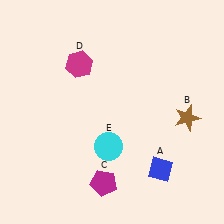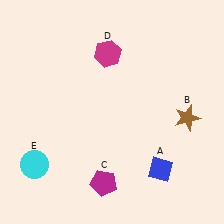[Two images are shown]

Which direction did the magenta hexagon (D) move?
The magenta hexagon (D) moved right.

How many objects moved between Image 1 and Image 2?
2 objects moved between the two images.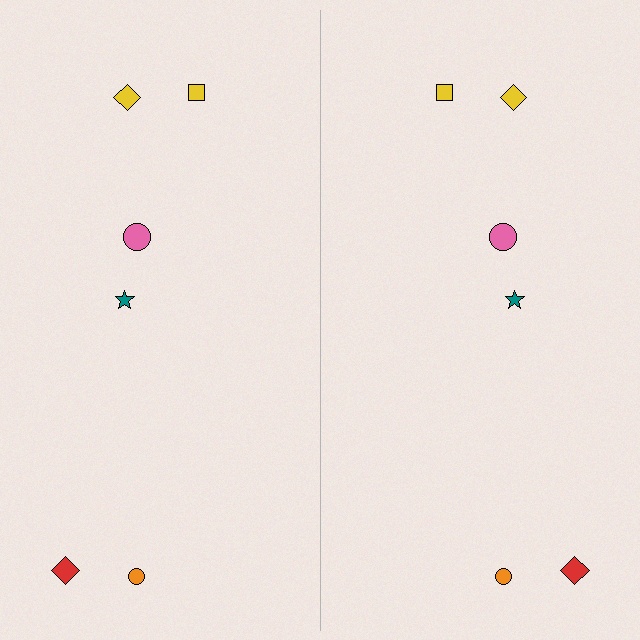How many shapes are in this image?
There are 12 shapes in this image.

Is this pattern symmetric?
Yes, this pattern has bilateral (reflection) symmetry.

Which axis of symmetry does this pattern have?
The pattern has a vertical axis of symmetry running through the center of the image.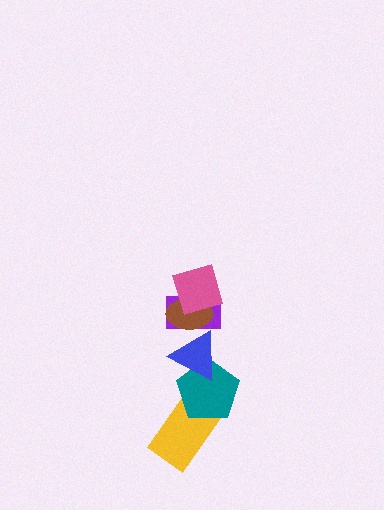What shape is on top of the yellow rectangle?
The teal pentagon is on top of the yellow rectangle.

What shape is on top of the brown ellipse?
The pink square is on top of the brown ellipse.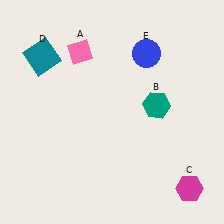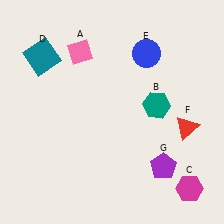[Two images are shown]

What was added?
A red triangle (F), a purple pentagon (G) were added in Image 2.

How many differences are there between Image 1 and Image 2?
There are 2 differences between the two images.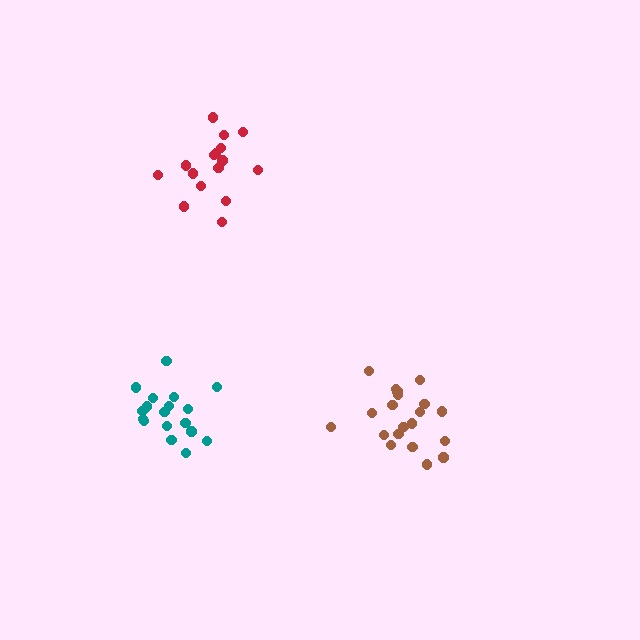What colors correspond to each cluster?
The clusters are colored: red, teal, brown.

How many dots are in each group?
Group 1: 16 dots, Group 2: 18 dots, Group 3: 20 dots (54 total).